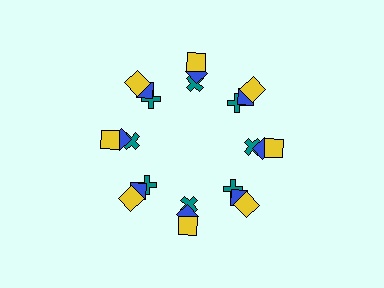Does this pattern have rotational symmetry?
Yes, this pattern has 8-fold rotational symmetry. It looks the same after rotating 45 degrees around the center.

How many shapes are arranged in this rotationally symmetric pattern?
There are 24 shapes, arranged in 8 groups of 3.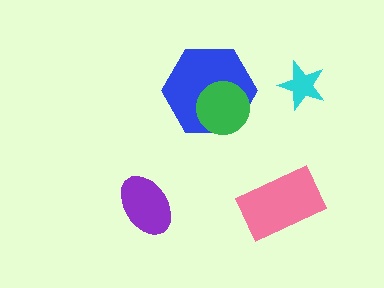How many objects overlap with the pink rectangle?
0 objects overlap with the pink rectangle.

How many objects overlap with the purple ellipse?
0 objects overlap with the purple ellipse.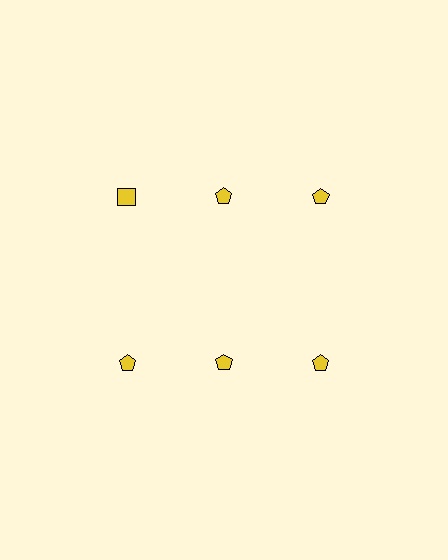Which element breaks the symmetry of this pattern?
The yellow square in the top row, leftmost column breaks the symmetry. All other shapes are yellow pentagons.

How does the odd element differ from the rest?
It has a different shape: square instead of pentagon.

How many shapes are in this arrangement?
There are 6 shapes arranged in a grid pattern.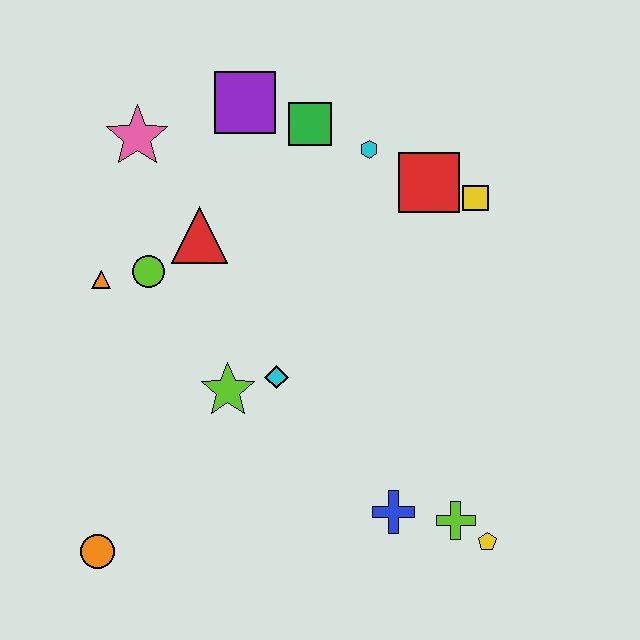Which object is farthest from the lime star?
The yellow square is farthest from the lime star.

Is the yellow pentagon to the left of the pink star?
No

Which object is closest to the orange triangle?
The lime circle is closest to the orange triangle.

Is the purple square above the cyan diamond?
Yes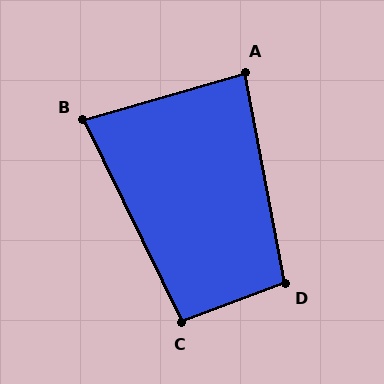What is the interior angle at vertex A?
Approximately 84 degrees (acute).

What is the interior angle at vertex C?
Approximately 96 degrees (obtuse).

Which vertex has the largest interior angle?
D, at approximately 100 degrees.